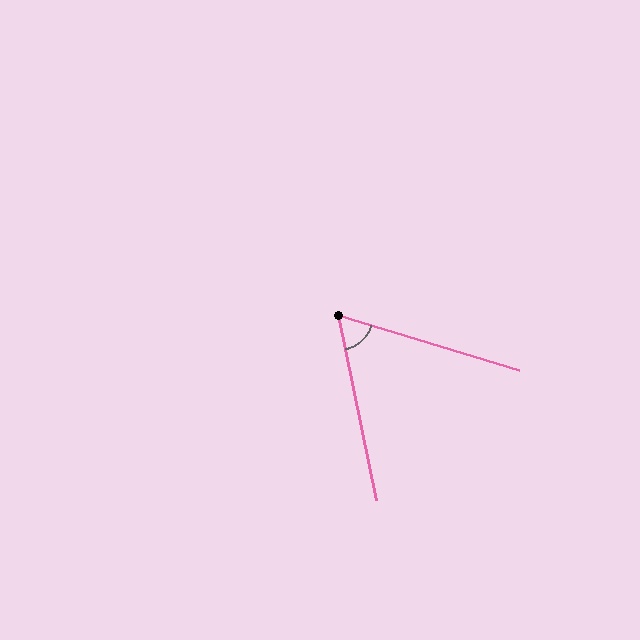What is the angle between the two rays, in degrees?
Approximately 62 degrees.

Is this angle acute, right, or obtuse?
It is acute.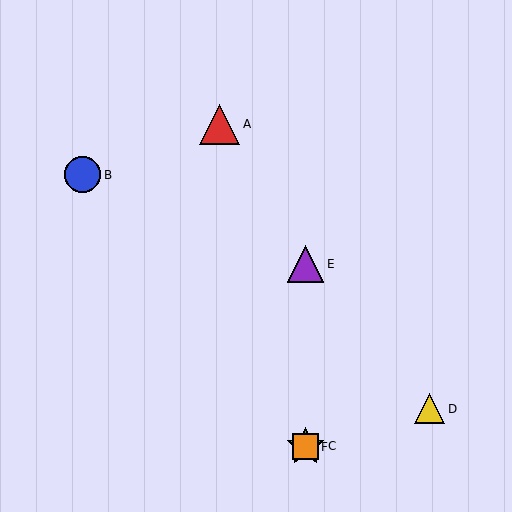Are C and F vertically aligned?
Yes, both are at x≈305.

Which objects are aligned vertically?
Objects C, E, F are aligned vertically.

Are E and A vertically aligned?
No, E is at x≈305 and A is at x≈220.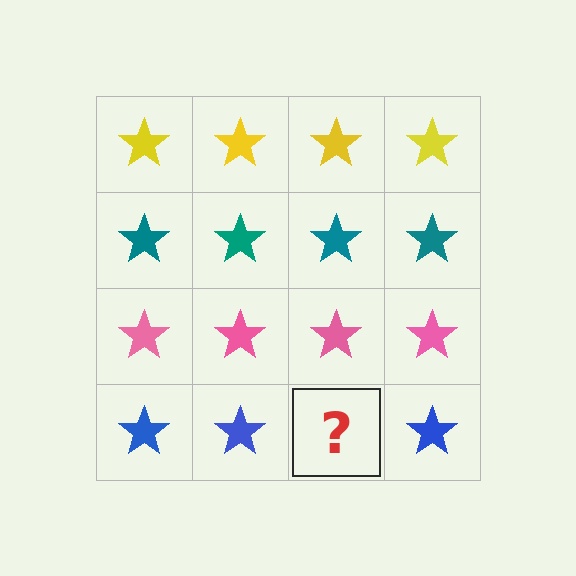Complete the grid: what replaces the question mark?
The question mark should be replaced with a blue star.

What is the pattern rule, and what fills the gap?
The rule is that each row has a consistent color. The gap should be filled with a blue star.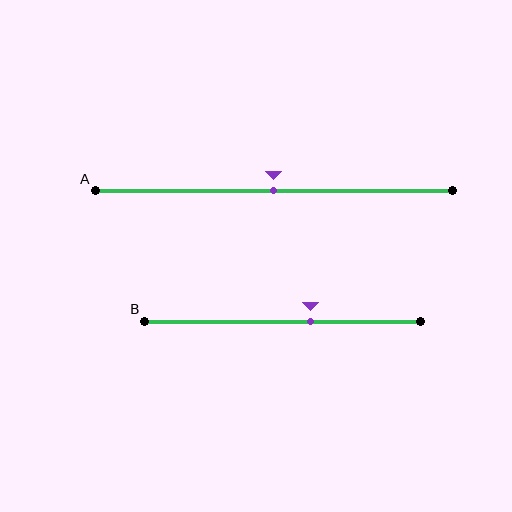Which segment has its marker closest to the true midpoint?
Segment A has its marker closest to the true midpoint.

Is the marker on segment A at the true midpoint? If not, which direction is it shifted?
Yes, the marker on segment A is at the true midpoint.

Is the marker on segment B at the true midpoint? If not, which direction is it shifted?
No, the marker on segment B is shifted to the right by about 10% of the segment length.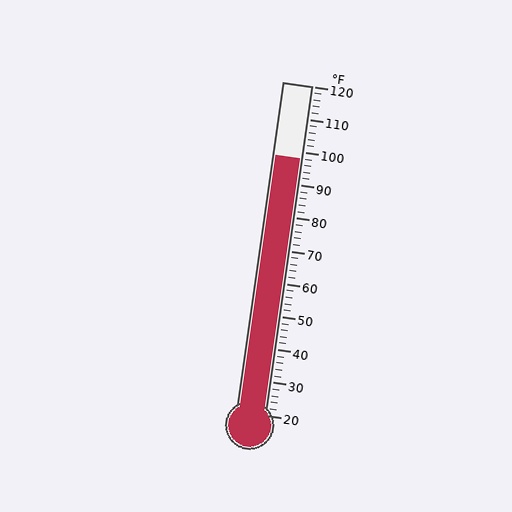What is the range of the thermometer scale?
The thermometer scale ranges from 20°F to 120°F.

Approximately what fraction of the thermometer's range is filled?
The thermometer is filled to approximately 80% of its range.